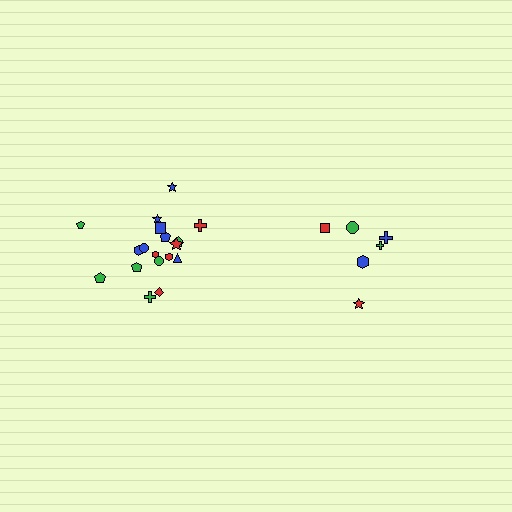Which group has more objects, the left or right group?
The left group.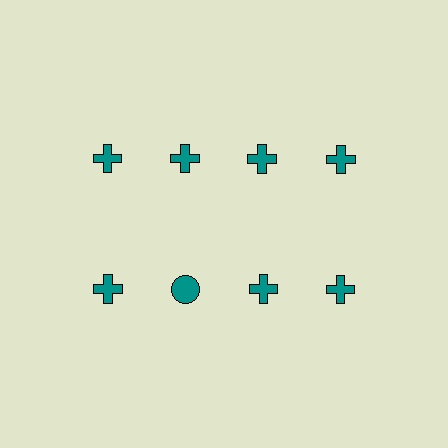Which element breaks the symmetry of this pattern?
The teal circle in the second row, second from left column breaks the symmetry. All other shapes are teal crosses.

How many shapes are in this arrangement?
There are 8 shapes arranged in a grid pattern.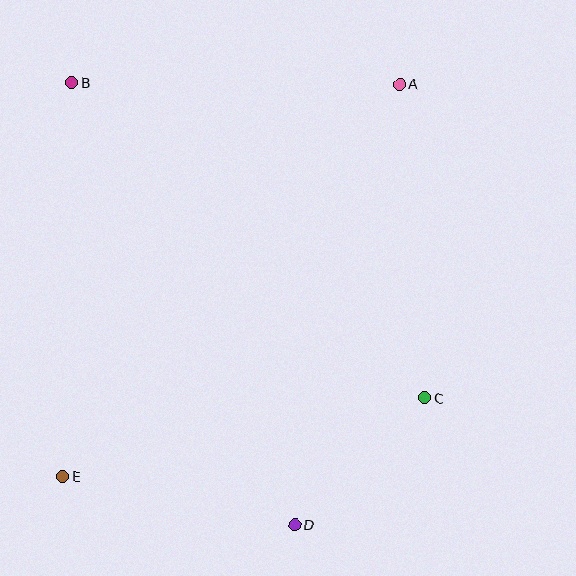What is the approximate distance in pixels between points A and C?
The distance between A and C is approximately 315 pixels.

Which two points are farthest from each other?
Points A and E are farthest from each other.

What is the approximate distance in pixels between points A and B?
The distance between A and B is approximately 328 pixels.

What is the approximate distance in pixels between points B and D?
The distance between B and D is approximately 495 pixels.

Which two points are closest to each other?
Points C and D are closest to each other.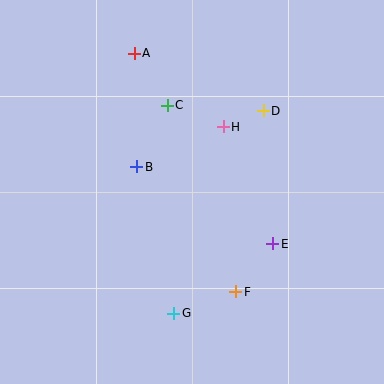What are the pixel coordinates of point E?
Point E is at (273, 244).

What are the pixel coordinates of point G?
Point G is at (174, 313).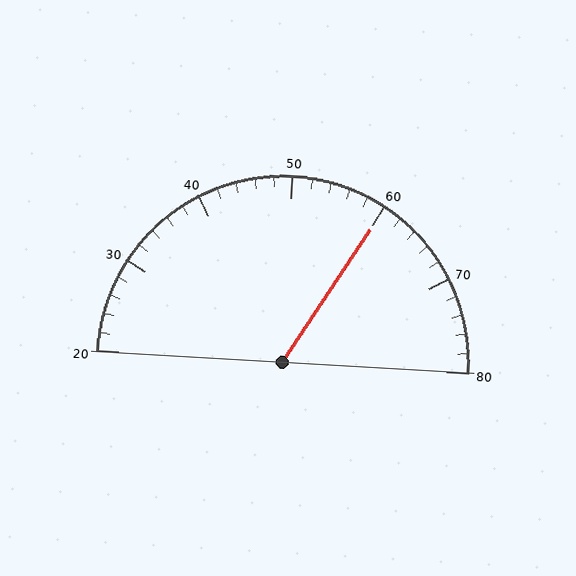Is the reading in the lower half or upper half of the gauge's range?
The reading is in the upper half of the range (20 to 80).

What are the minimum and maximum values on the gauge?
The gauge ranges from 20 to 80.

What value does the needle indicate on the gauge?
The needle indicates approximately 60.